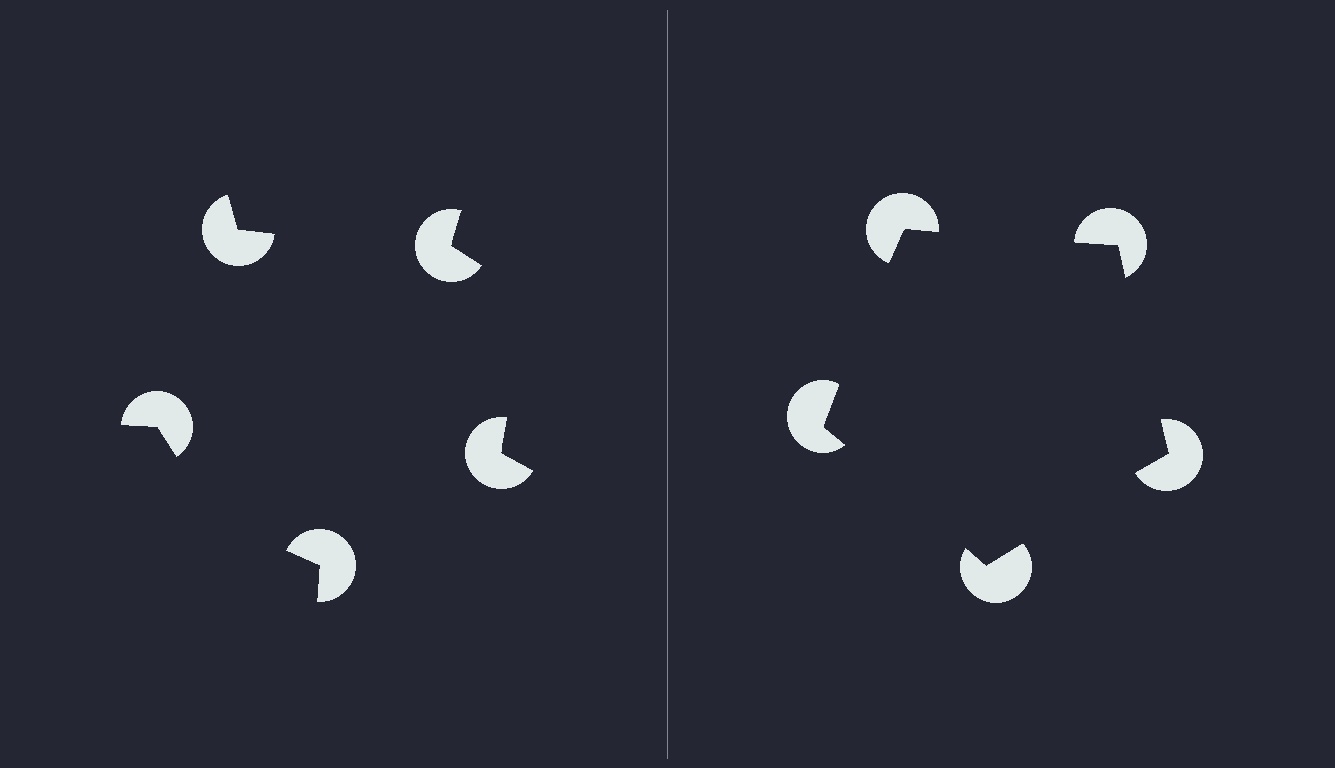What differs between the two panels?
The pac-man discs are positioned identically on both sides; only the wedge orientations differ. On the right they align to a pentagon; on the left they are misaligned.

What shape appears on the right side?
An illusory pentagon.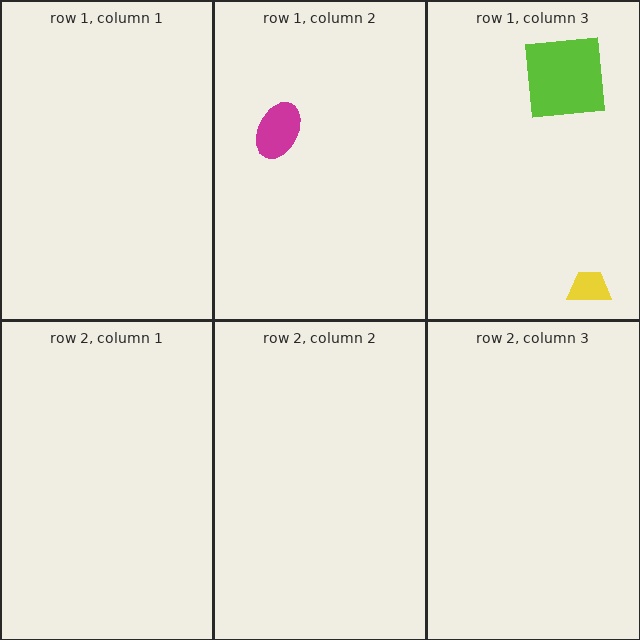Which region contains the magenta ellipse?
The row 1, column 2 region.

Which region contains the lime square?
The row 1, column 3 region.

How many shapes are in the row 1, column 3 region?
2.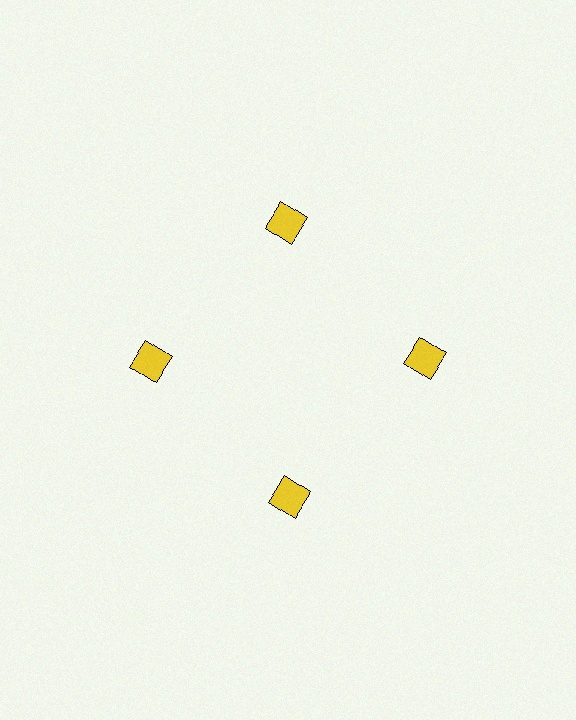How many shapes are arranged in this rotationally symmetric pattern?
There are 4 shapes, arranged in 4 groups of 1.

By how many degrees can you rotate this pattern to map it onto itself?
The pattern maps onto itself every 90 degrees of rotation.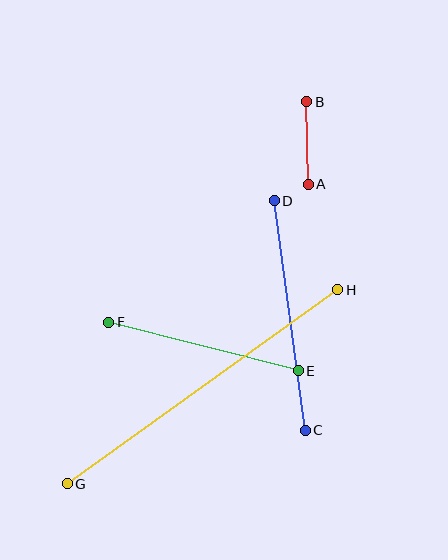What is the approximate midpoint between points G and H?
The midpoint is at approximately (203, 387) pixels.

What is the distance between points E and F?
The distance is approximately 195 pixels.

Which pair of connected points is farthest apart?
Points G and H are farthest apart.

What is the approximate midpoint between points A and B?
The midpoint is at approximately (308, 143) pixels.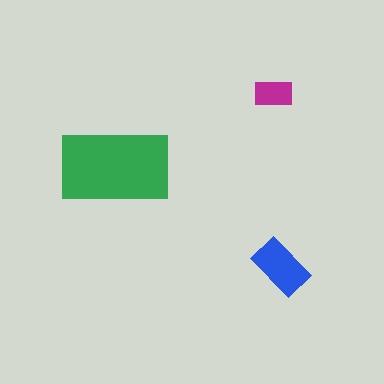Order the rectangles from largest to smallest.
the green one, the blue one, the magenta one.